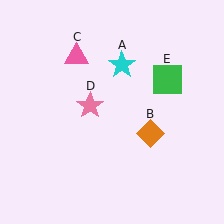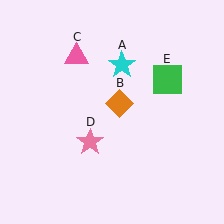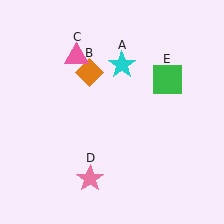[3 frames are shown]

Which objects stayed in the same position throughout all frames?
Cyan star (object A) and pink triangle (object C) and green square (object E) remained stationary.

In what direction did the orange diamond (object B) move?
The orange diamond (object B) moved up and to the left.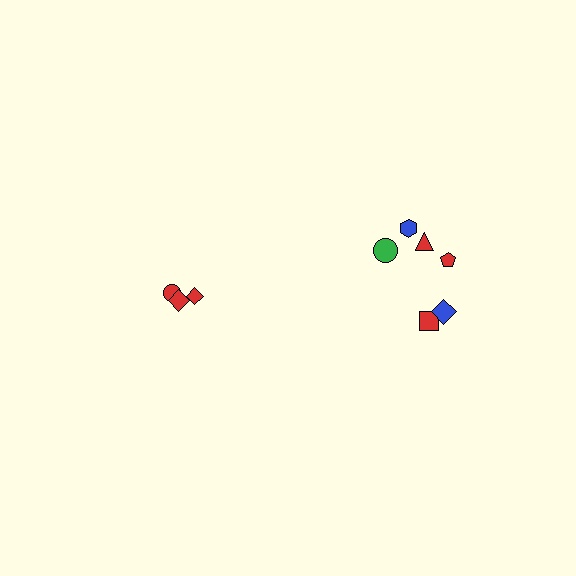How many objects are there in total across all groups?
There are 9 objects.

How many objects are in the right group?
There are 6 objects.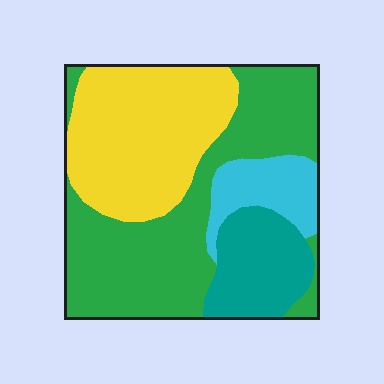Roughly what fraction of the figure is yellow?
Yellow covers around 30% of the figure.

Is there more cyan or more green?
Green.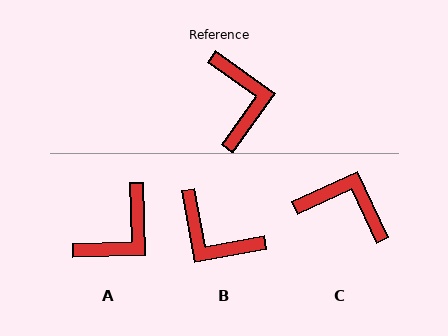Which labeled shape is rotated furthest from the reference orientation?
B, about 134 degrees away.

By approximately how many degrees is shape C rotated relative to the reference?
Approximately 60 degrees counter-clockwise.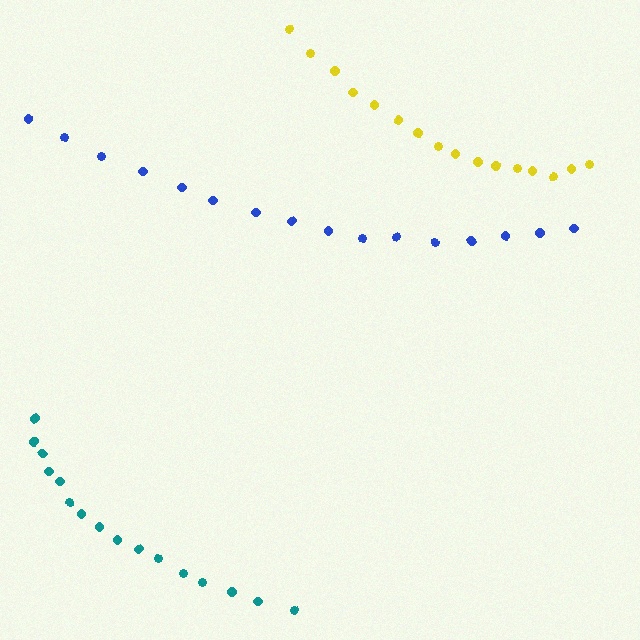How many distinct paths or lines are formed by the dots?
There are 3 distinct paths.